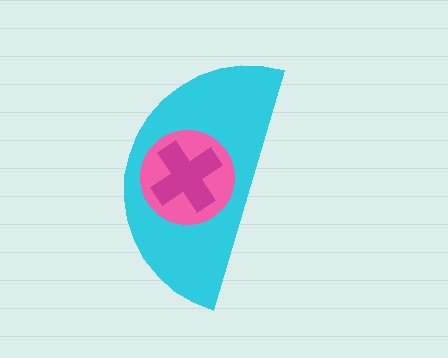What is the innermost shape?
The magenta cross.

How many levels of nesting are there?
3.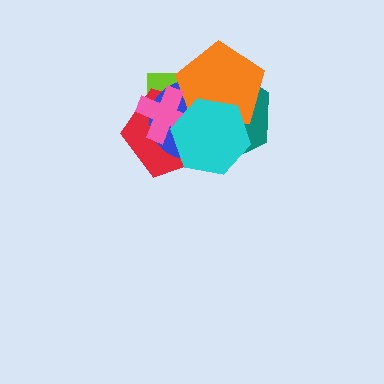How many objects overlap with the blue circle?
6 objects overlap with the blue circle.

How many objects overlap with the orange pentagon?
6 objects overlap with the orange pentagon.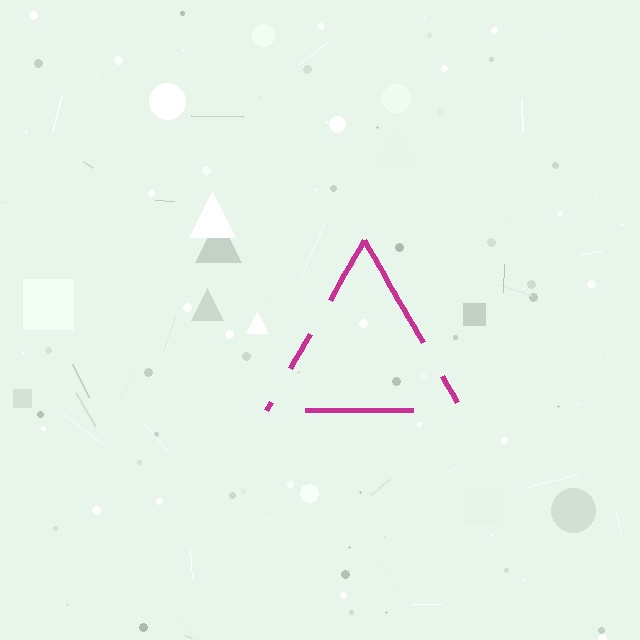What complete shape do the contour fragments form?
The contour fragments form a triangle.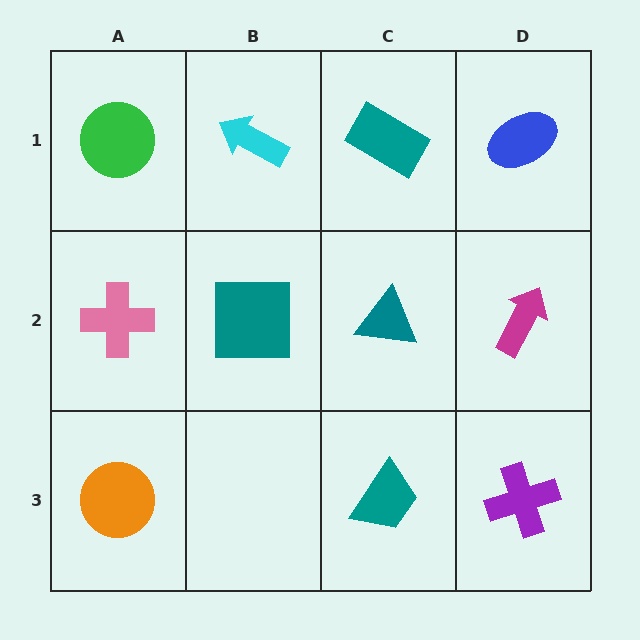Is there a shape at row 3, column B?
No, that cell is empty.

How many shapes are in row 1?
4 shapes.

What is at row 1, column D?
A blue ellipse.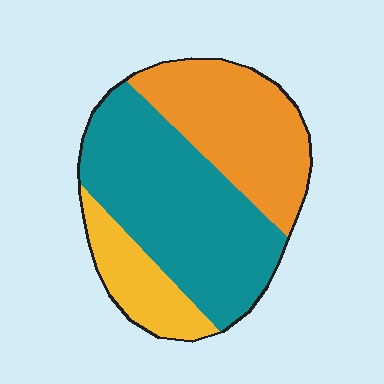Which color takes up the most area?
Teal, at roughly 50%.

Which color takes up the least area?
Yellow, at roughly 15%.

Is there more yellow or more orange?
Orange.